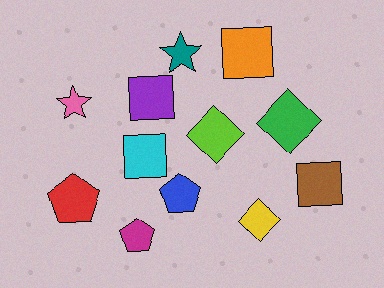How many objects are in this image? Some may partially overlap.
There are 12 objects.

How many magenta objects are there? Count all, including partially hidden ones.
There is 1 magenta object.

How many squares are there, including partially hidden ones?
There are 4 squares.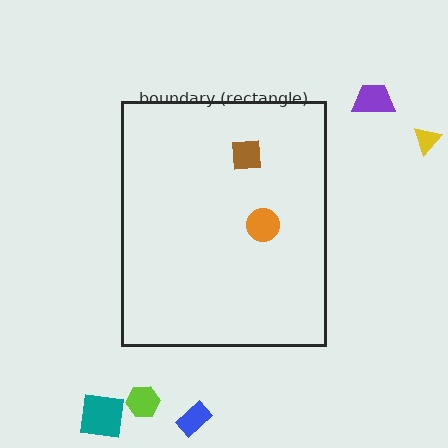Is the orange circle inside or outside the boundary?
Inside.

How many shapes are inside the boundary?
2 inside, 5 outside.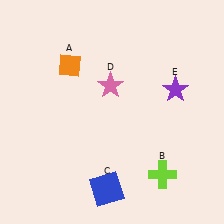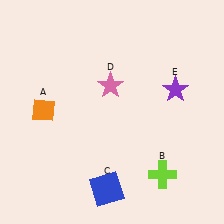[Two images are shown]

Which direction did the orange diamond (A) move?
The orange diamond (A) moved down.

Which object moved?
The orange diamond (A) moved down.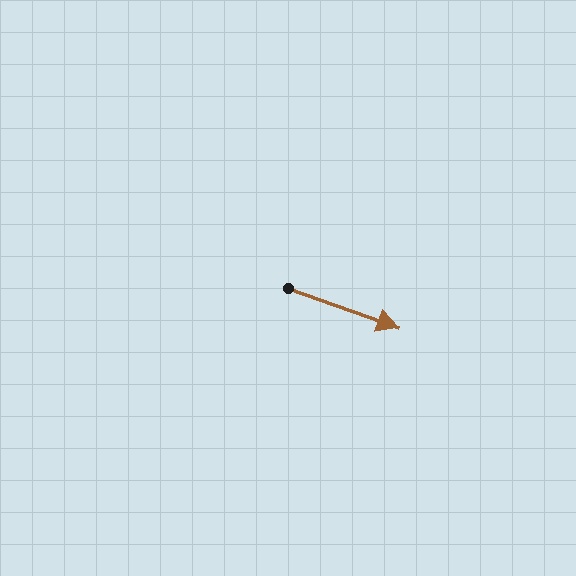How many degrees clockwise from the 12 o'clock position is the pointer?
Approximately 110 degrees.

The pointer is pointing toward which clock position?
Roughly 4 o'clock.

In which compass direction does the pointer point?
East.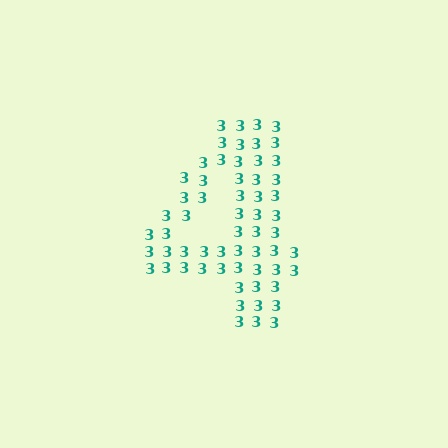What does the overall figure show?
The overall figure shows the digit 4.